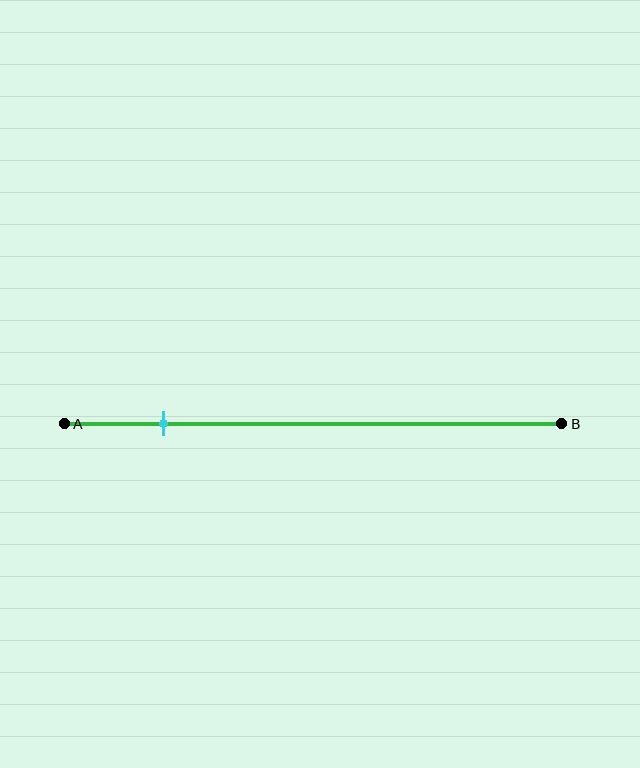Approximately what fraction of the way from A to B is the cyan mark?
The cyan mark is approximately 20% of the way from A to B.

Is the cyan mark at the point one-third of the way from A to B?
No, the mark is at about 20% from A, not at the 33% one-third point.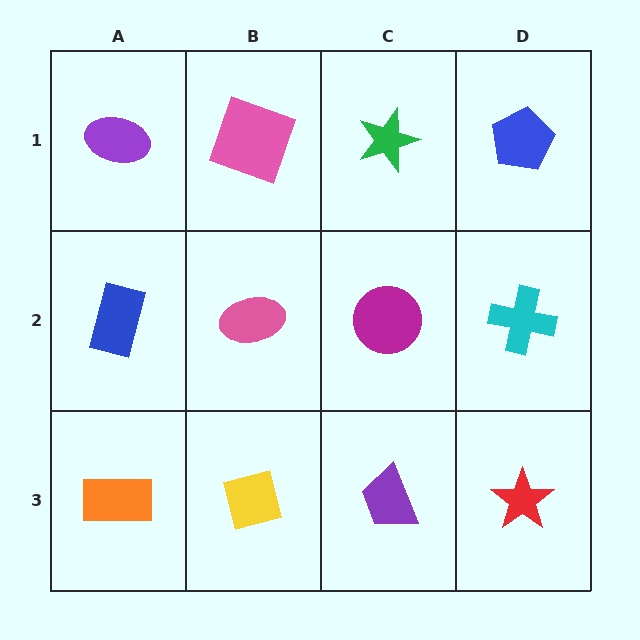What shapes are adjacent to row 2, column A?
A purple ellipse (row 1, column A), an orange rectangle (row 3, column A), a pink ellipse (row 2, column B).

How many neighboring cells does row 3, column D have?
2.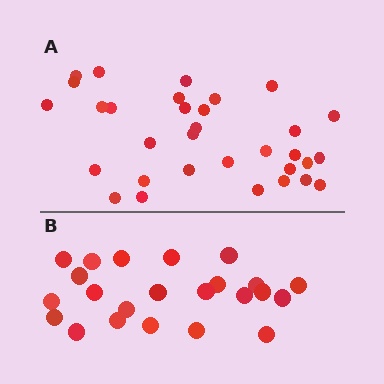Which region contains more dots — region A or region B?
Region A (the top region) has more dots.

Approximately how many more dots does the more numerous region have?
Region A has roughly 8 or so more dots than region B.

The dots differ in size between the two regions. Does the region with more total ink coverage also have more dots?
No. Region B has more total ink coverage because its dots are larger, but region A actually contains more individual dots. Total area can be misleading — the number of items is what matters here.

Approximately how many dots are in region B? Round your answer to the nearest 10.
About 20 dots. (The exact count is 23, which rounds to 20.)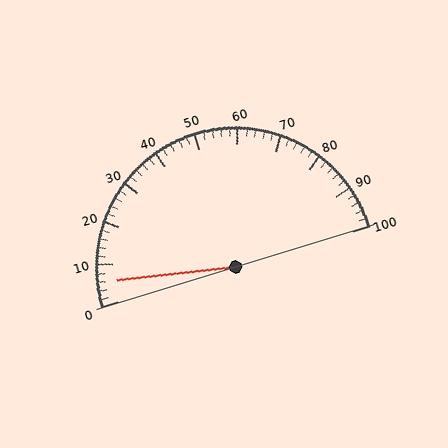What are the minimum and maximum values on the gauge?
The gauge ranges from 0 to 100.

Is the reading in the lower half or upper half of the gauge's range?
The reading is in the lower half of the range (0 to 100).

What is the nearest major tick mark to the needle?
The nearest major tick mark is 10.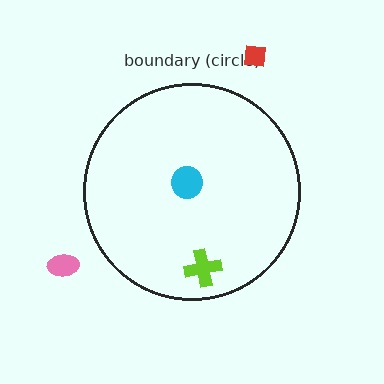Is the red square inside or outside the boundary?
Outside.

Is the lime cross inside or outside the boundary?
Inside.